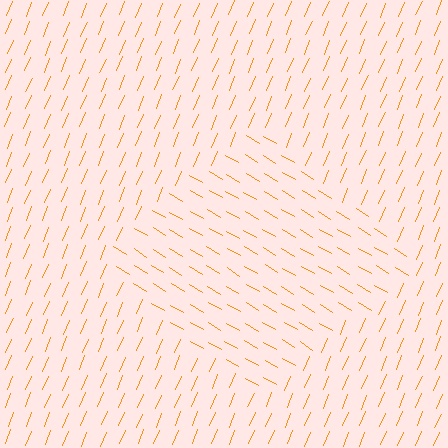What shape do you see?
I see a diamond.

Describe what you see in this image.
The image is filled with small orange line segments. A diamond region in the image has lines oriented differently from the surrounding lines, creating a visible texture boundary.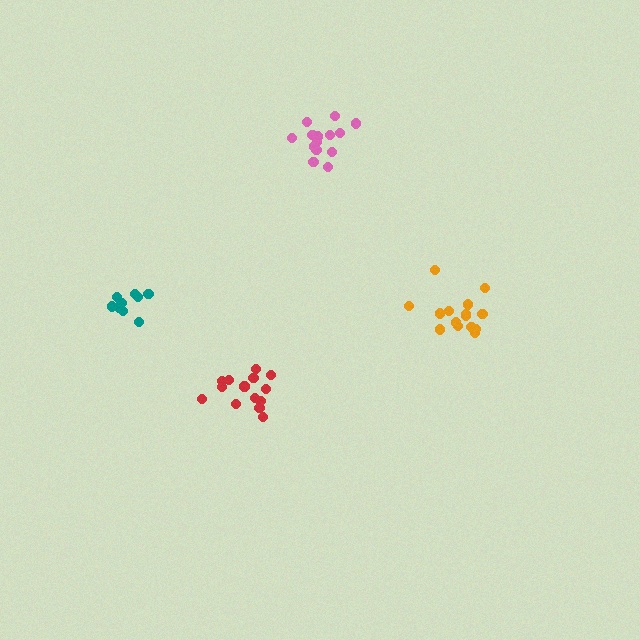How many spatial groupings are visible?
There are 4 spatial groupings.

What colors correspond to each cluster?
The clusters are colored: orange, teal, red, pink.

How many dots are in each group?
Group 1: 15 dots, Group 2: 9 dots, Group 3: 14 dots, Group 4: 14 dots (52 total).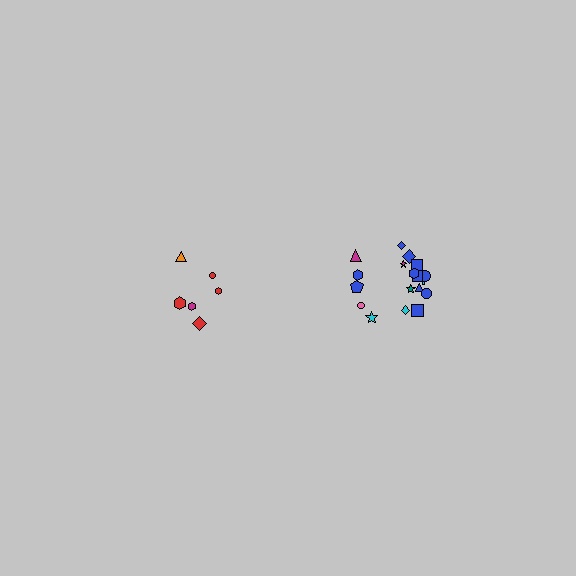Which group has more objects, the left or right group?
The right group.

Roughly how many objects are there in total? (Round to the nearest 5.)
Roughly 25 objects in total.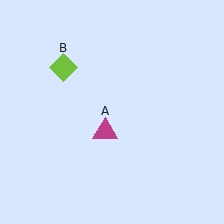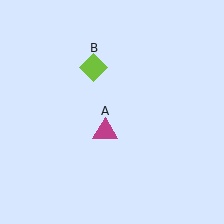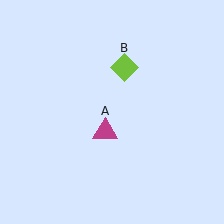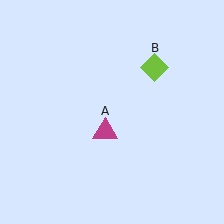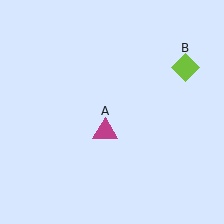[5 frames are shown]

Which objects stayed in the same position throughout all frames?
Magenta triangle (object A) remained stationary.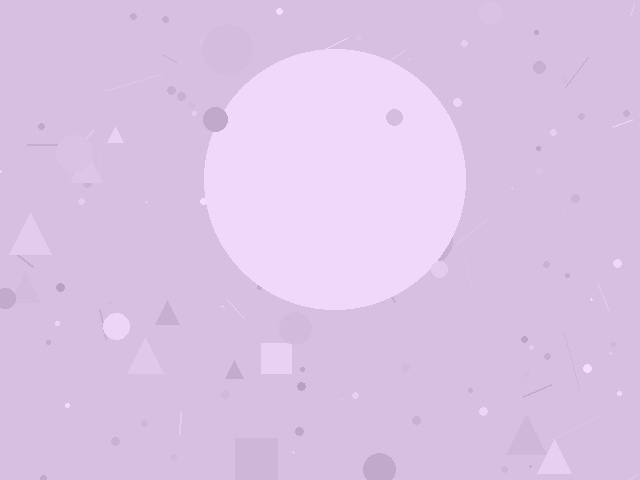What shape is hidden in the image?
A circle is hidden in the image.